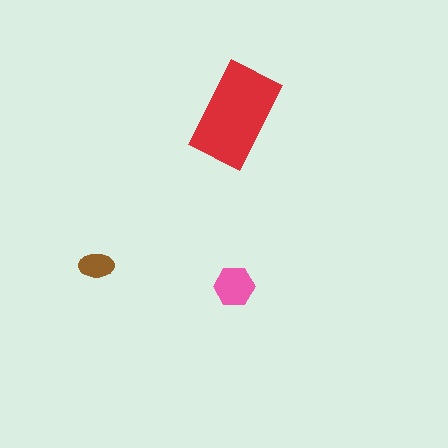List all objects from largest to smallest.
The red rectangle, the pink hexagon, the brown ellipse.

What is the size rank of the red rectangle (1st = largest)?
1st.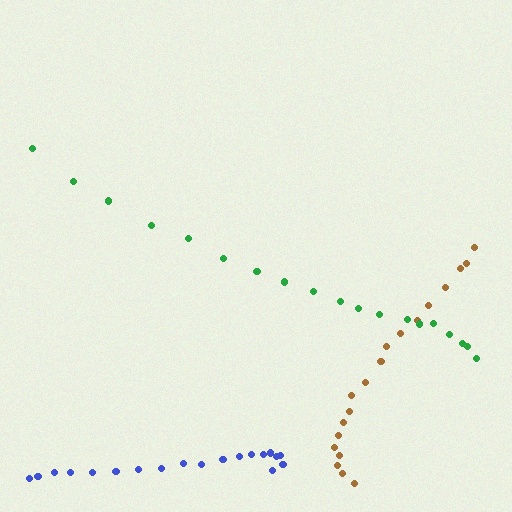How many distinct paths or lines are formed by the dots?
There are 3 distinct paths.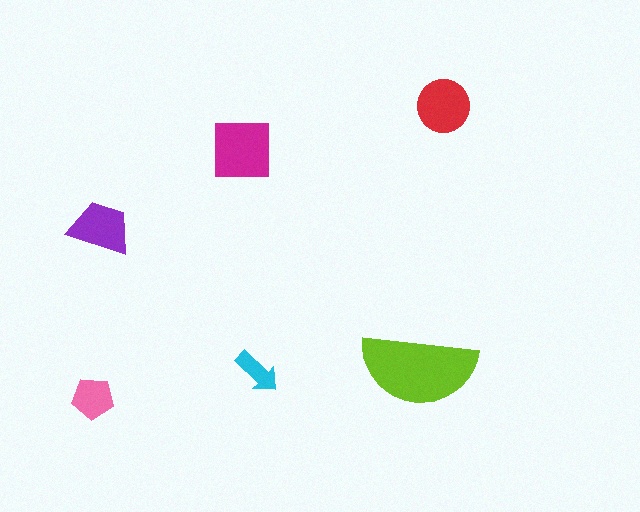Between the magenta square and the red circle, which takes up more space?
The magenta square.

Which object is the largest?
The lime semicircle.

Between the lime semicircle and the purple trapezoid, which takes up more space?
The lime semicircle.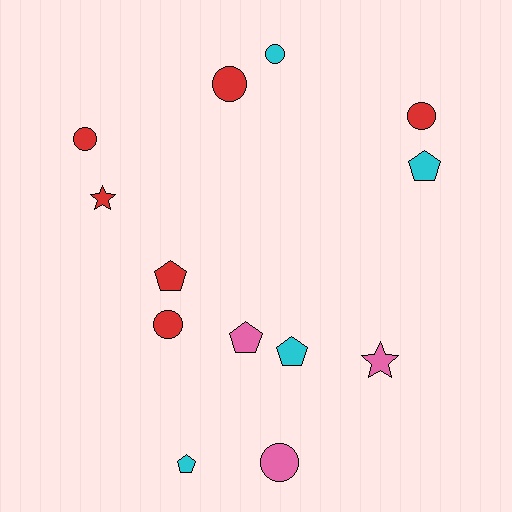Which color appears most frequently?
Red, with 6 objects.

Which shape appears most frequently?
Circle, with 6 objects.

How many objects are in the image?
There are 13 objects.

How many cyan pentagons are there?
There are 3 cyan pentagons.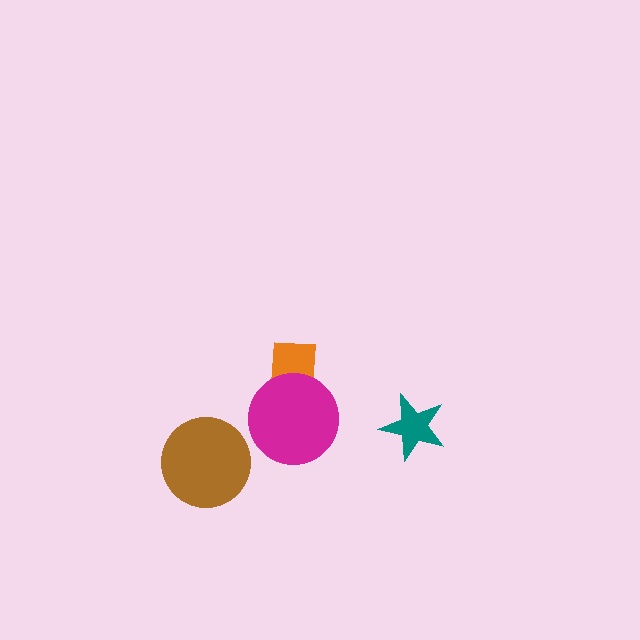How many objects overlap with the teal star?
0 objects overlap with the teal star.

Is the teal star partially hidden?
No, no other shape covers it.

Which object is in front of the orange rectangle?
The magenta circle is in front of the orange rectangle.